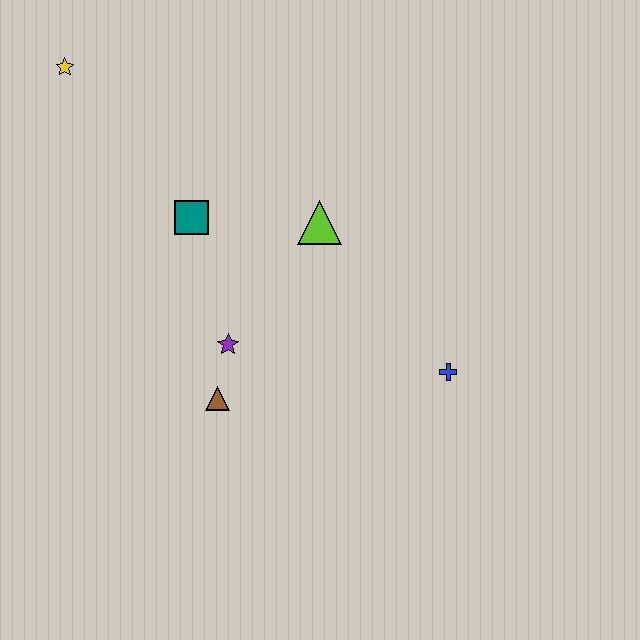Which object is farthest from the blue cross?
The yellow star is farthest from the blue cross.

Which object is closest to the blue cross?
The lime triangle is closest to the blue cross.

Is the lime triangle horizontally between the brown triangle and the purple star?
No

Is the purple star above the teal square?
No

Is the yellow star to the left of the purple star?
Yes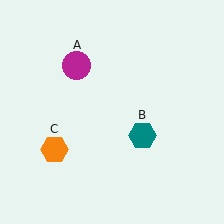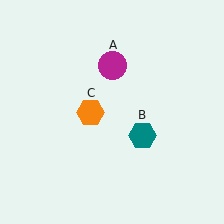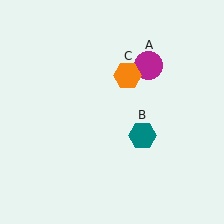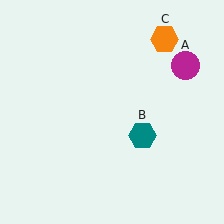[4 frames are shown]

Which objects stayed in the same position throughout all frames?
Teal hexagon (object B) remained stationary.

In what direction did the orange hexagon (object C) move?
The orange hexagon (object C) moved up and to the right.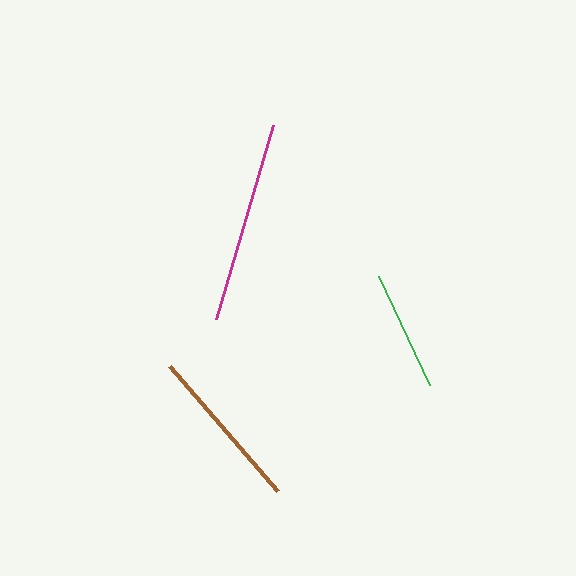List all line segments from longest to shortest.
From longest to shortest: magenta, brown, green.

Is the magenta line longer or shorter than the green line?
The magenta line is longer than the green line.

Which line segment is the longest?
The magenta line is the longest at approximately 202 pixels.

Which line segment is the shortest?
The green line is the shortest at approximately 120 pixels.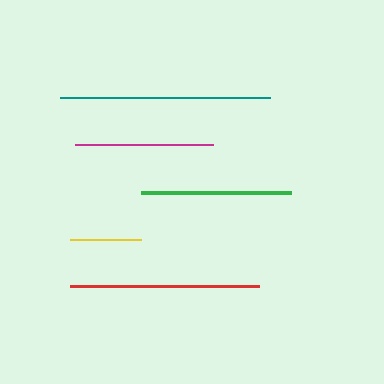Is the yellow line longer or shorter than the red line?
The red line is longer than the yellow line.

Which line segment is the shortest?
The yellow line is the shortest at approximately 71 pixels.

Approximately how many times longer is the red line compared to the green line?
The red line is approximately 1.3 times the length of the green line.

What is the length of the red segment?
The red segment is approximately 189 pixels long.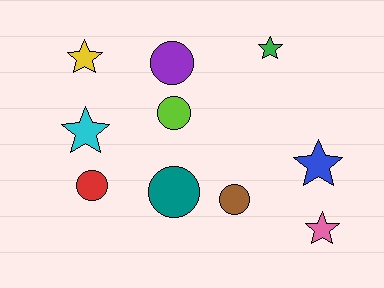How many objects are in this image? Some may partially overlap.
There are 10 objects.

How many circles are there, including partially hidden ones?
There are 5 circles.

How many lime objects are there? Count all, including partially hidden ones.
There is 1 lime object.